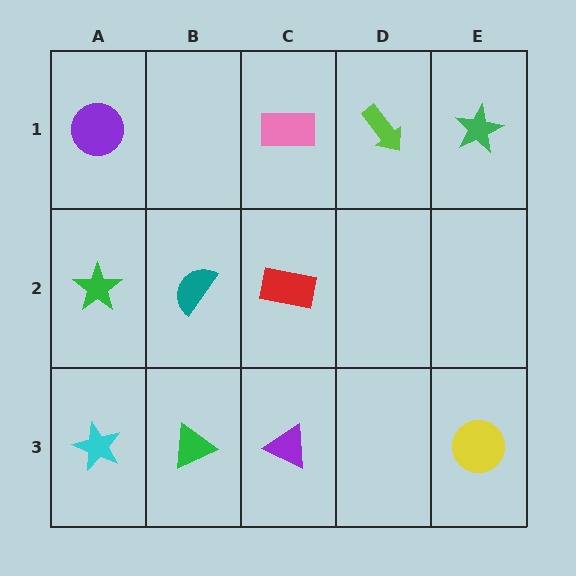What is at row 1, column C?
A pink rectangle.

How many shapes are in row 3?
4 shapes.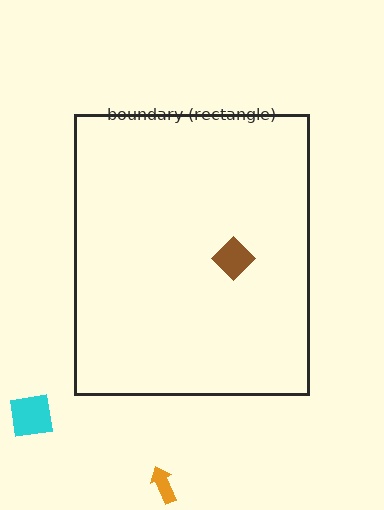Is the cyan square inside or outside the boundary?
Outside.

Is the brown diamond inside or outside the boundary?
Inside.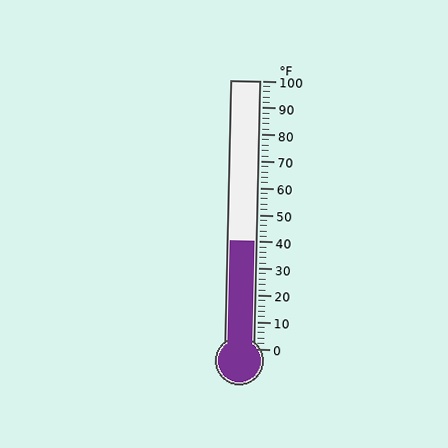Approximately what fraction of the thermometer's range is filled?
The thermometer is filled to approximately 40% of its range.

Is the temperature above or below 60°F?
The temperature is below 60°F.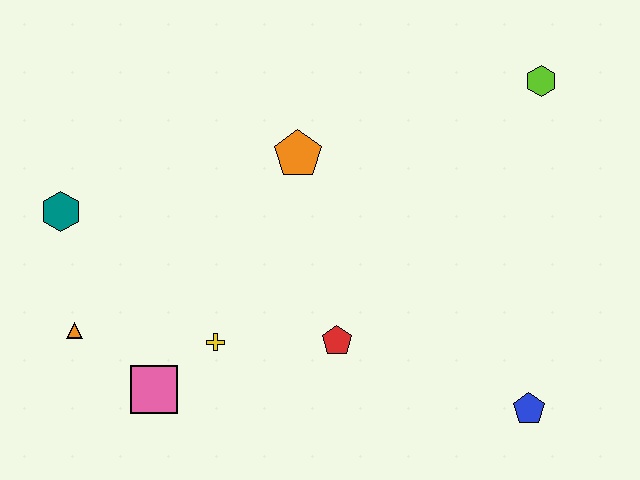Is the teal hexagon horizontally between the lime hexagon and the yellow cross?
No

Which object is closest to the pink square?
The yellow cross is closest to the pink square.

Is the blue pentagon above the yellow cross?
No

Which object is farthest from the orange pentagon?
The blue pentagon is farthest from the orange pentagon.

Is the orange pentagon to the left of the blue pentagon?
Yes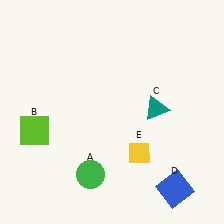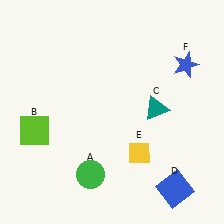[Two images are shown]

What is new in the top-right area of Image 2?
A blue star (F) was added in the top-right area of Image 2.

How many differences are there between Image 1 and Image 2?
There is 1 difference between the two images.